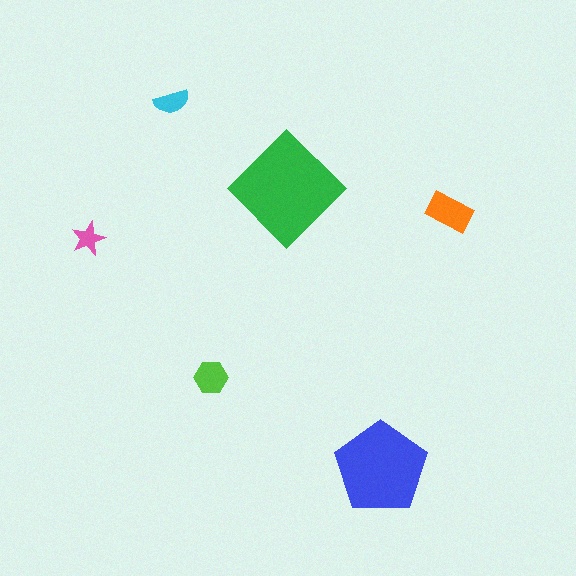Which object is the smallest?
The pink star.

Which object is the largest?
The green diamond.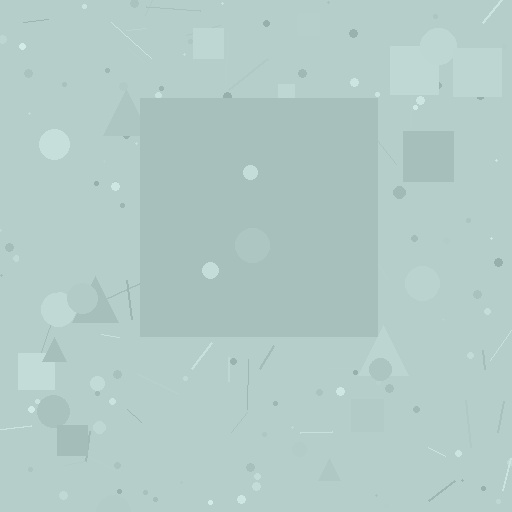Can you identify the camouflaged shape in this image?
The camouflaged shape is a square.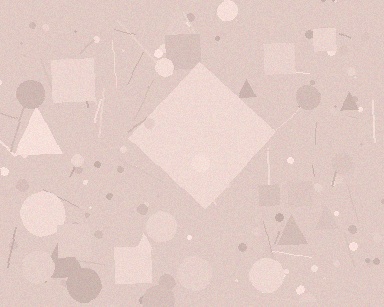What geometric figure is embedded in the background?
A diamond is embedded in the background.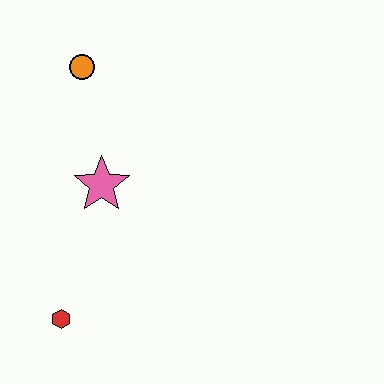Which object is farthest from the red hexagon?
The orange circle is farthest from the red hexagon.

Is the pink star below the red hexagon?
No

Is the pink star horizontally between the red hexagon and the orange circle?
No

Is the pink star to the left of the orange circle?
No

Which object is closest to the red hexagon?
The pink star is closest to the red hexagon.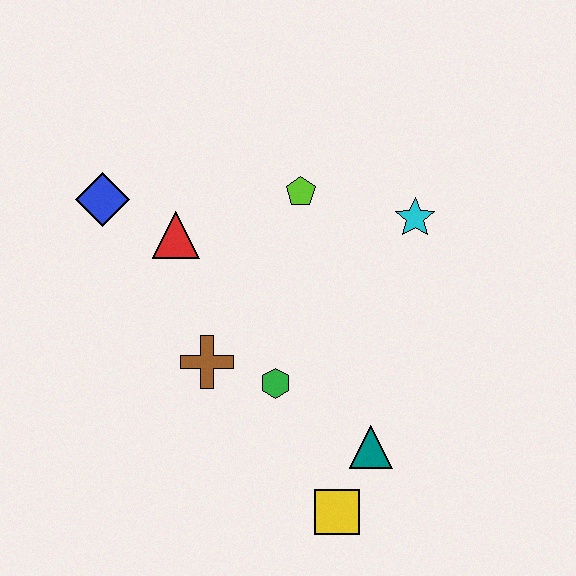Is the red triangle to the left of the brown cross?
Yes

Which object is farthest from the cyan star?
The blue diamond is farthest from the cyan star.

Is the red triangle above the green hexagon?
Yes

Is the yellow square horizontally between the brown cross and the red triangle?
No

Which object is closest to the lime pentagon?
The cyan star is closest to the lime pentagon.